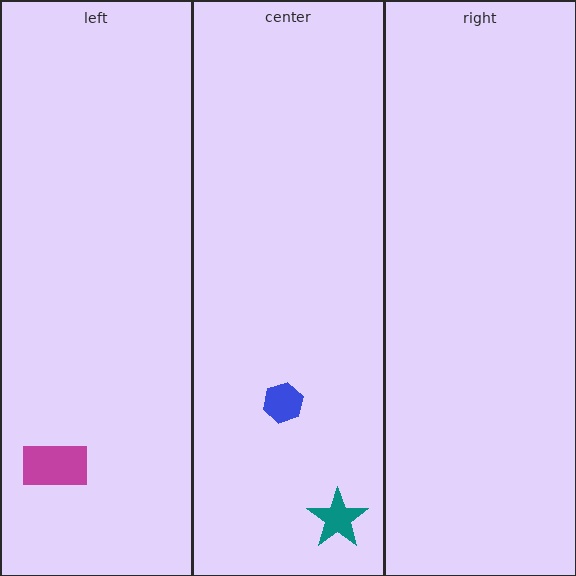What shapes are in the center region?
The teal star, the blue hexagon.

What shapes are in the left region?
The magenta rectangle.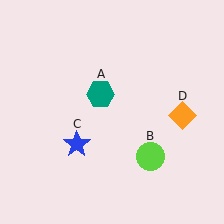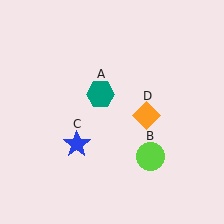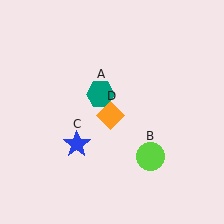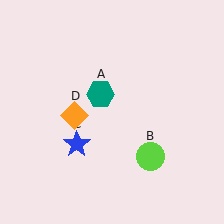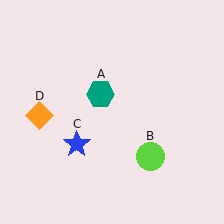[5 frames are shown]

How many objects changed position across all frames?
1 object changed position: orange diamond (object D).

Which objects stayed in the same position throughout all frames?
Teal hexagon (object A) and lime circle (object B) and blue star (object C) remained stationary.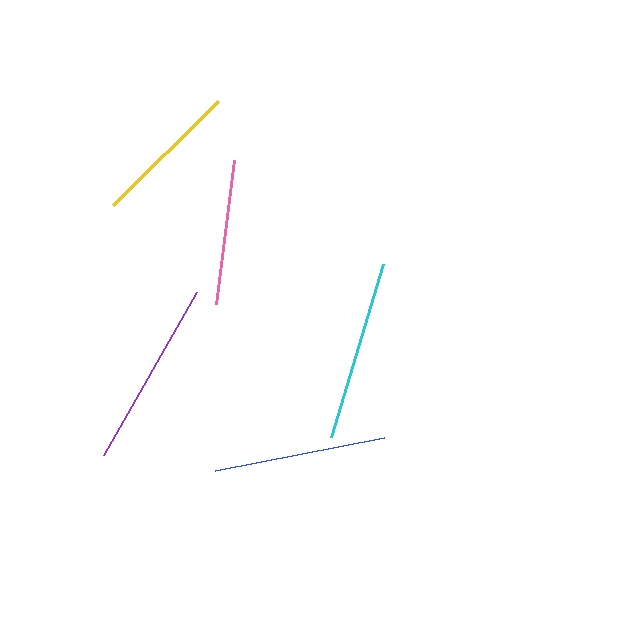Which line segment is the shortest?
The pink line is the shortest at approximately 146 pixels.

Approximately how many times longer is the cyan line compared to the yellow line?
The cyan line is approximately 1.2 times the length of the yellow line.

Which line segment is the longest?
The purple line is the longest at approximately 188 pixels.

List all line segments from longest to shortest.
From longest to shortest: purple, cyan, blue, yellow, pink.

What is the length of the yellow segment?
The yellow segment is approximately 148 pixels long.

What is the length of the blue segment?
The blue segment is approximately 172 pixels long.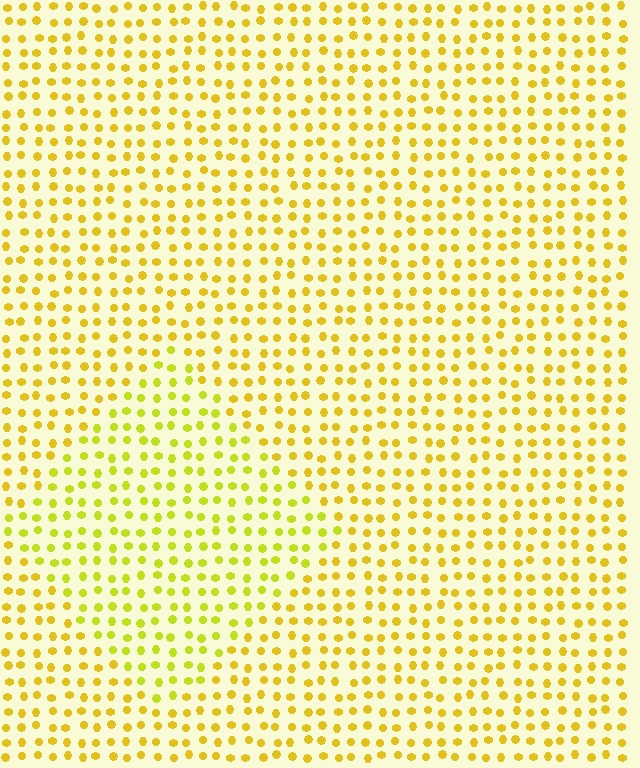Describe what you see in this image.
The image is filled with small yellow elements in a uniform arrangement. A diamond-shaped region is visible where the elements are tinted to a slightly different hue, forming a subtle color boundary.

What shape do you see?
I see a diamond.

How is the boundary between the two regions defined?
The boundary is defined purely by a slight shift in hue (about 21 degrees). Spacing, size, and orientation are identical on both sides.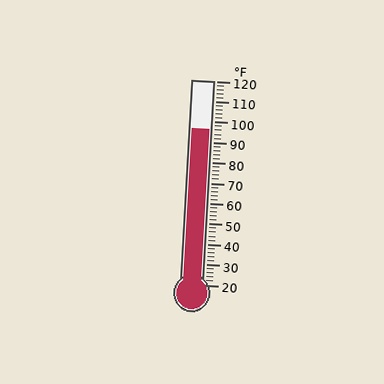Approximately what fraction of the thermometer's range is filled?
The thermometer is filled to approximately 75% of its range.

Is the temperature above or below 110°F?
The temperature is below 110°F.